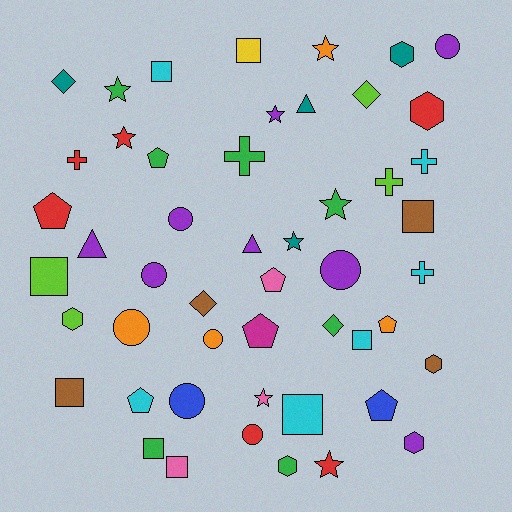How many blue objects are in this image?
There are 2 blue objects.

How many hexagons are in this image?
There are 6 hexagons.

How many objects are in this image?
There are 50 objects.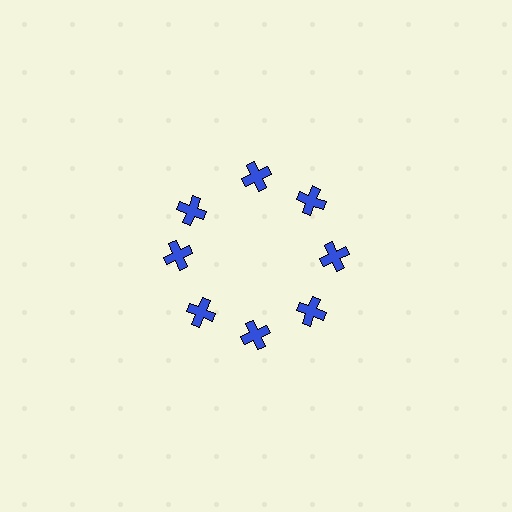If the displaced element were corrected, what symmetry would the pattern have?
It would have 8-fold rotational symmetry — the pattern would map onto itself every 45 degrees.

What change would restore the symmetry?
The symmetry would be restored by rotating it back into even spacing with its neighbors so that all 8 crosses sit at equal angles and equal distance from the center.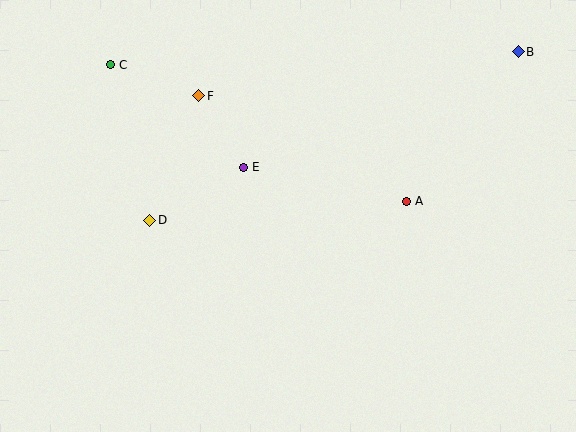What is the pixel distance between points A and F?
The distance between A and F is 233 pixels.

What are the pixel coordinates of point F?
Point F is at (199, 96).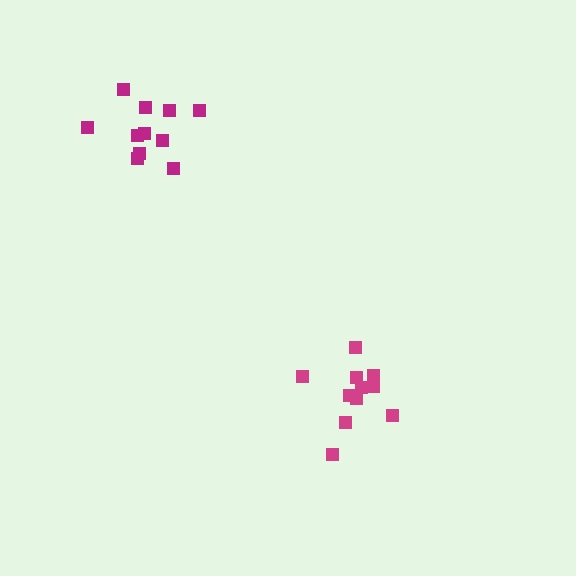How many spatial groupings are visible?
There are 2 spatial groupings.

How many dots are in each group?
Group 1: 11 dots, Group 2: 11 dots (22 total).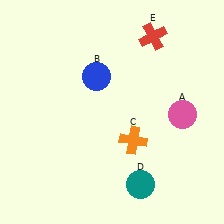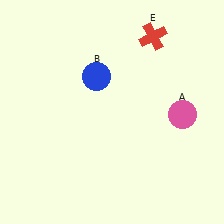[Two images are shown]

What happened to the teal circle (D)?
The teal circle (D) was removed in Image 2. It was in the bottom-right area of Image 1.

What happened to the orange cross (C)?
The orange cross (C) was removed in Image 2. It was in the bottom-right area of Image 1.